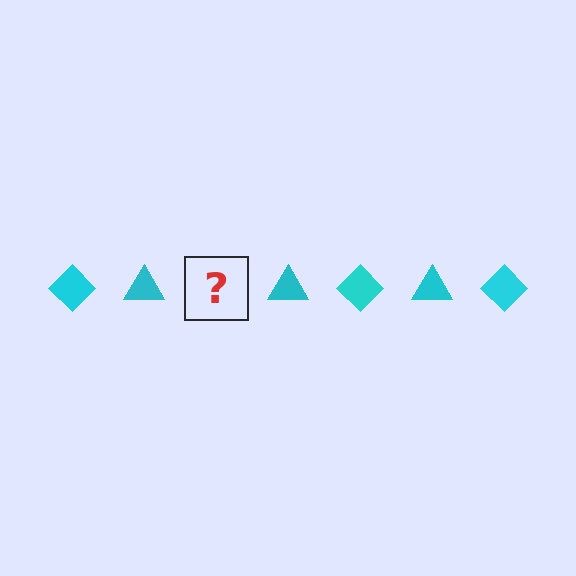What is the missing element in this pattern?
The missing element is a cyan diamond.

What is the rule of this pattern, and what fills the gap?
The rule is that the pattern cycles through diamond, triangle shapes in cyan. The gap should be filled with a cyan diamond.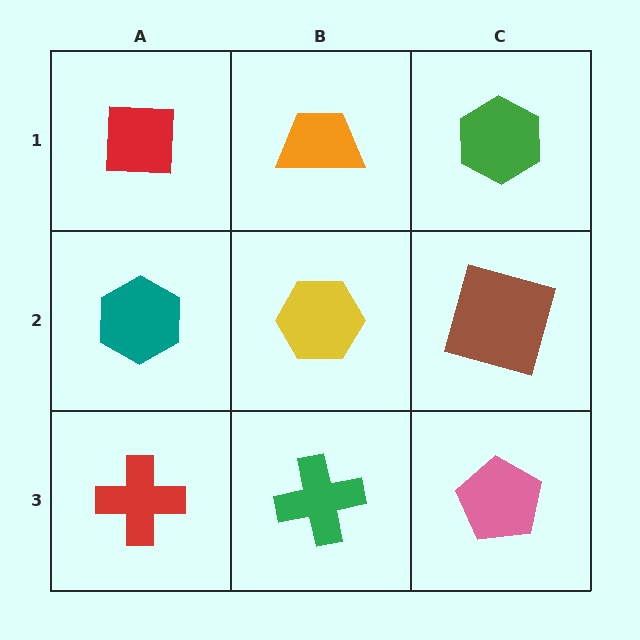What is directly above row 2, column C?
A green hexagon.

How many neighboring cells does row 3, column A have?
2.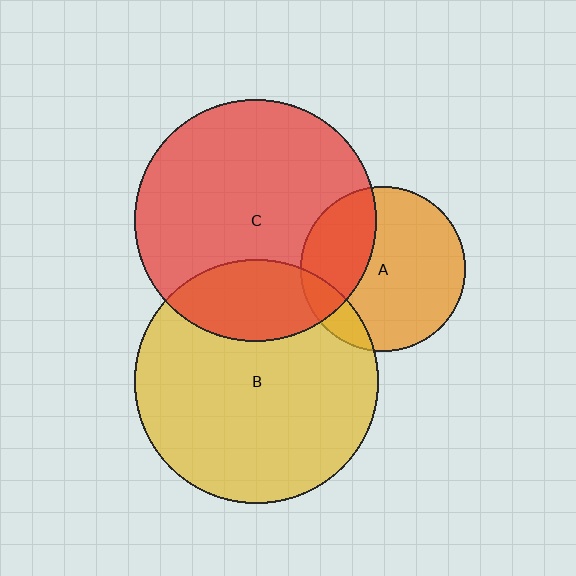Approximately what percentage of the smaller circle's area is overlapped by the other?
Approximately 30%.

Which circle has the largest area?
Circle B (yellow).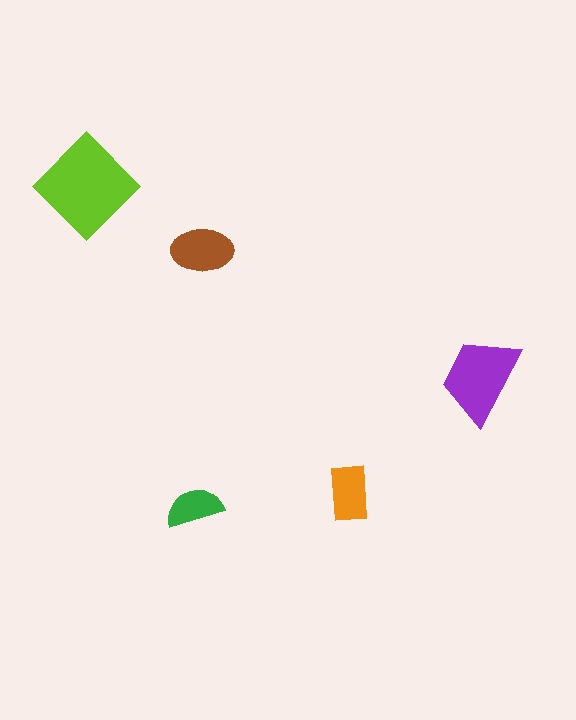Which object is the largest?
The lime diamond.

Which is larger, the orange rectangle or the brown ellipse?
The brown ellipse.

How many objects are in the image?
There are 5 objects in the image.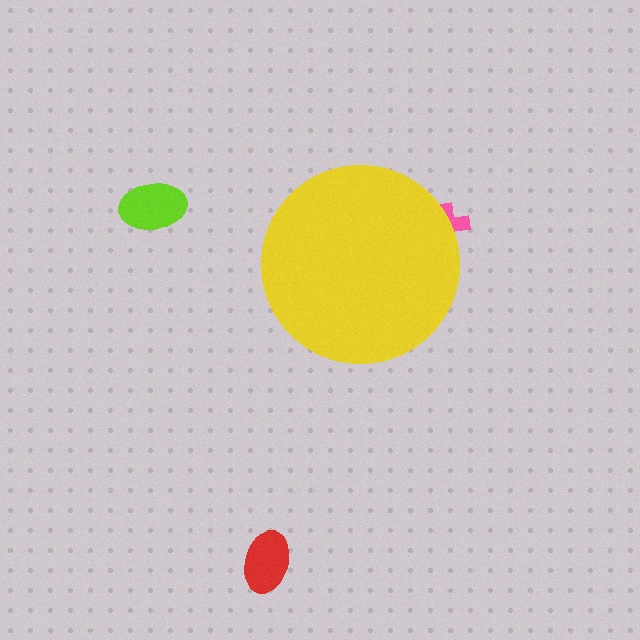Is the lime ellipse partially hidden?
No, the lime ellipse is fully visible.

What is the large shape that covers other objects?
A yellow circle.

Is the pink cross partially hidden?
Yes, the pink cross is partially hidden behind the yellow circle.